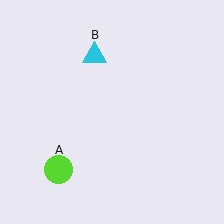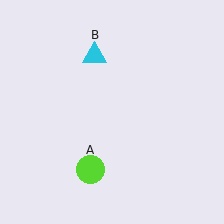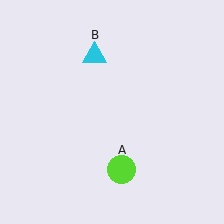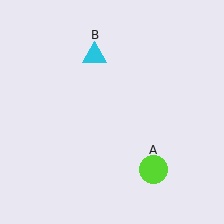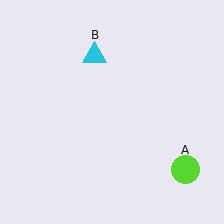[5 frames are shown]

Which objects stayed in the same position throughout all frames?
Cyan triangle (object B) remained stationary.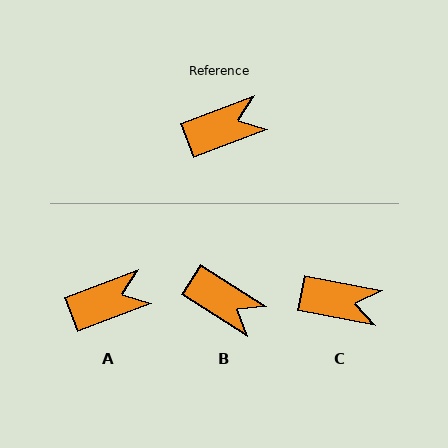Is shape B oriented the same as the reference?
No, it is off by about 53 degrees.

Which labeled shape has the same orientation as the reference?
A.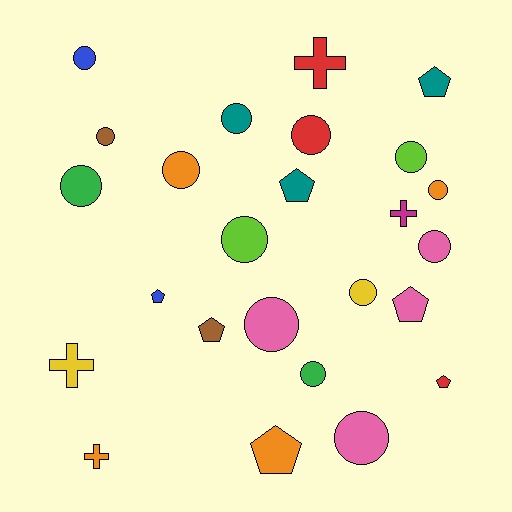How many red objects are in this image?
There are 3 red objects.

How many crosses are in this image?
There are 4 crosses.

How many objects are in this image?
There are 25 objects.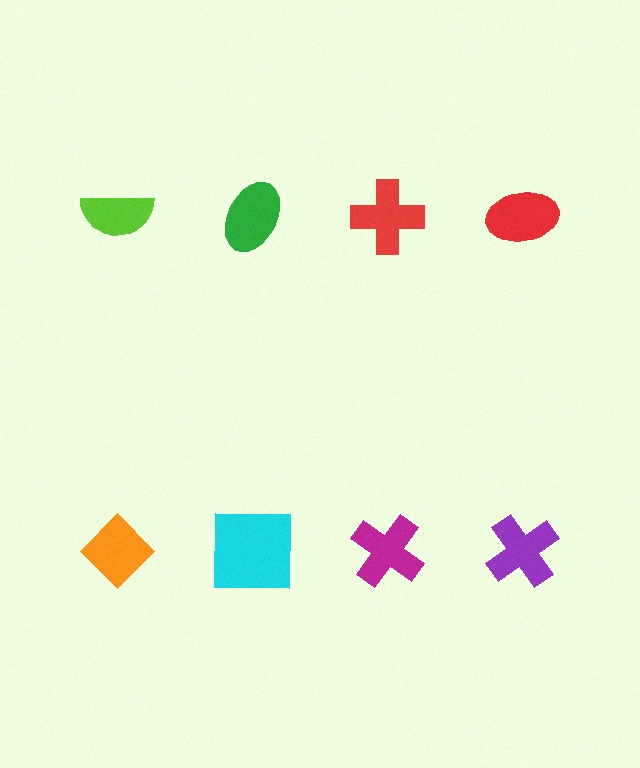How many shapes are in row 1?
4 shapes.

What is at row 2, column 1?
An orange diamond.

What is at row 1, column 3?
A red cross.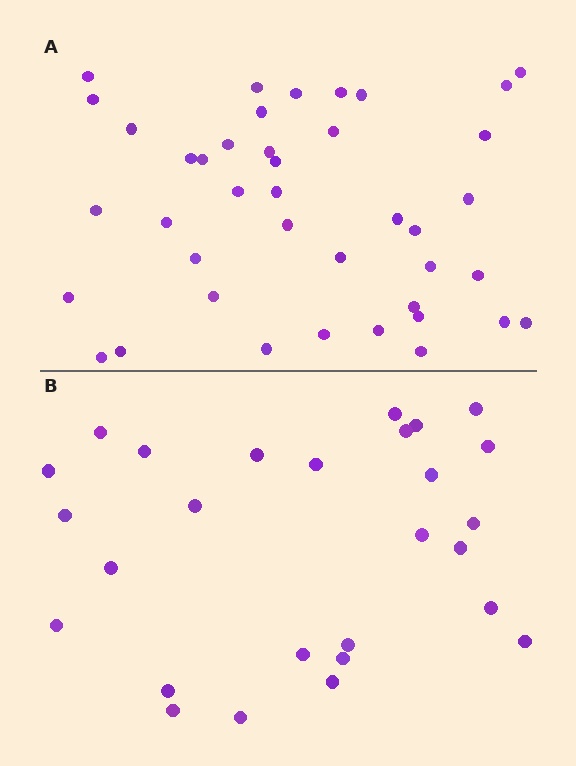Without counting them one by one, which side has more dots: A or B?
Region A (the top region) has more dots.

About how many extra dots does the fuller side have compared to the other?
Region A has approximately 15 more dots than region B.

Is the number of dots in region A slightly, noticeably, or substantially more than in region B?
Region A has substantially more. The ratio is roughly 1.5 to 1.